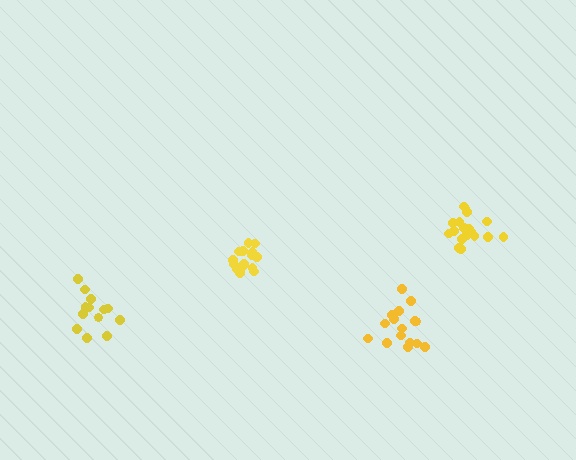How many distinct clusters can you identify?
There are 4 distinct clusters.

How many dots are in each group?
Group 1: 16 dots, Group 2: 18 dots, Group 3: 16 dots, Group 4: 14 dots (64 total).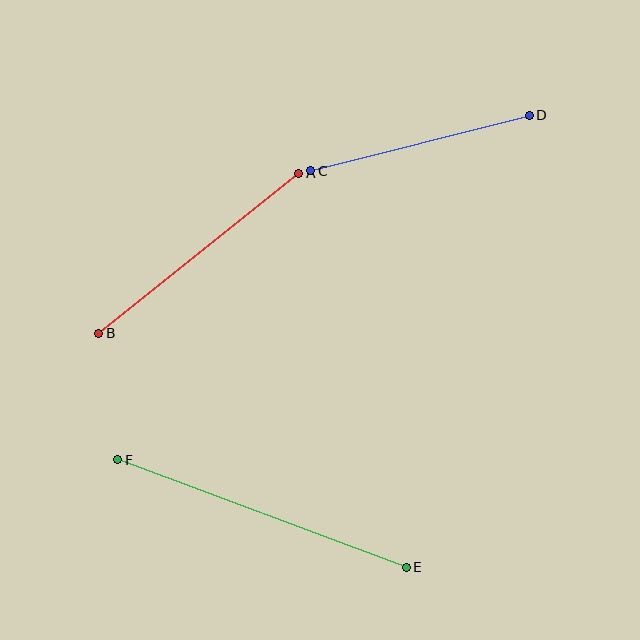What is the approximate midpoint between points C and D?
The midpoint is at approximately (420, 143) pixels.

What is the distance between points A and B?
The distance is approximately 256 pixels.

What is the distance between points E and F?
The distance is approximately 308 pixels.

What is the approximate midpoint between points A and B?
The midpoint is at approximately (199, 253) pixels.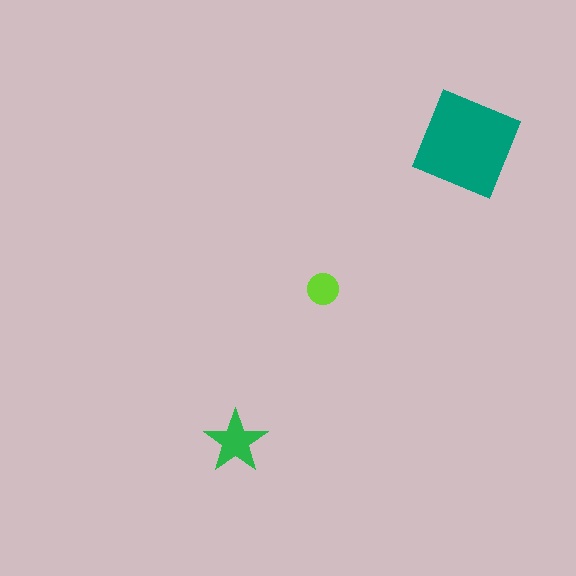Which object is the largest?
The teal square.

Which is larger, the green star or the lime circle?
The green star.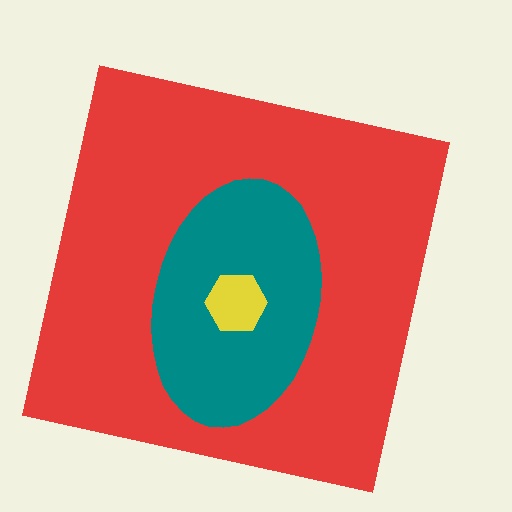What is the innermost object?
The yellow hexagon.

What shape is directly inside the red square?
The teal ellipse.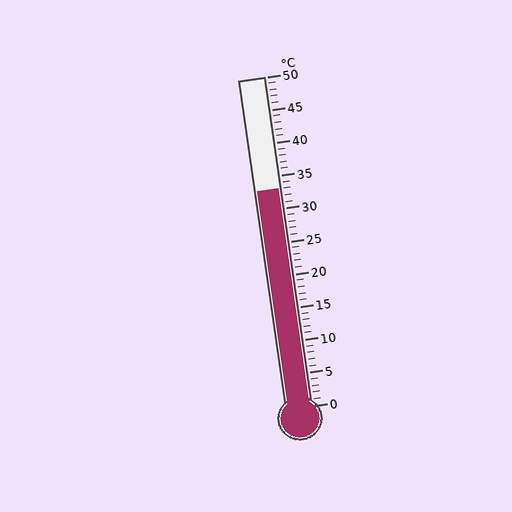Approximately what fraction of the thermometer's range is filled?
The thermometer is filled to approximately 65% of its range.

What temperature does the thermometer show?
The thermometer shows approximately 33°C.